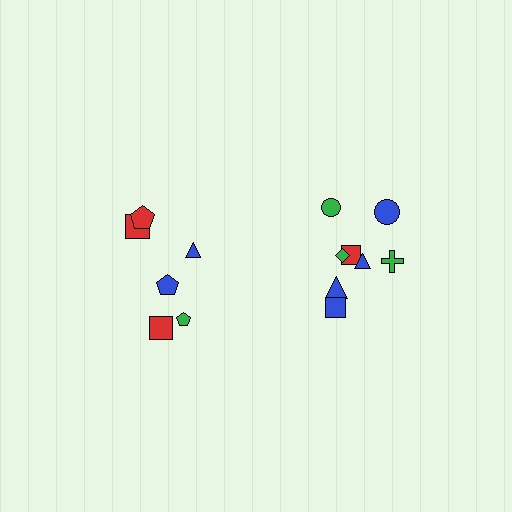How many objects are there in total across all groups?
There are 14 objects.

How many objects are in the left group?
There are 6 objects.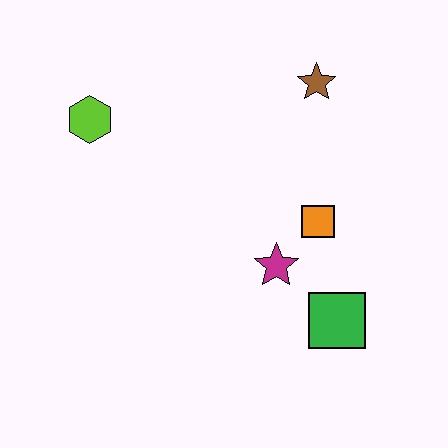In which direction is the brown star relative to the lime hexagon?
The brown star is to the right of the lime hexagon.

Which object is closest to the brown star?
The orange square is closest to the brown star.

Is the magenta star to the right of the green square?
No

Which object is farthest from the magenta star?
The lime hexagon is farthest from the magenta star.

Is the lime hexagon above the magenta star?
Yes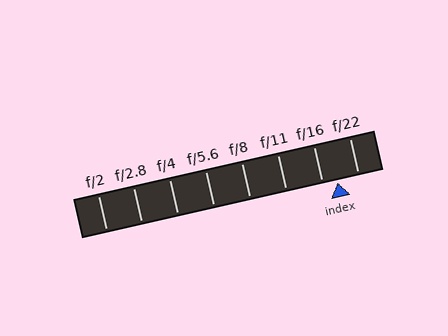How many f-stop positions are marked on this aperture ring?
There are 8 f-stop positions marked.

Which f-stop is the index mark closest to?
The index mark is closest to f/16.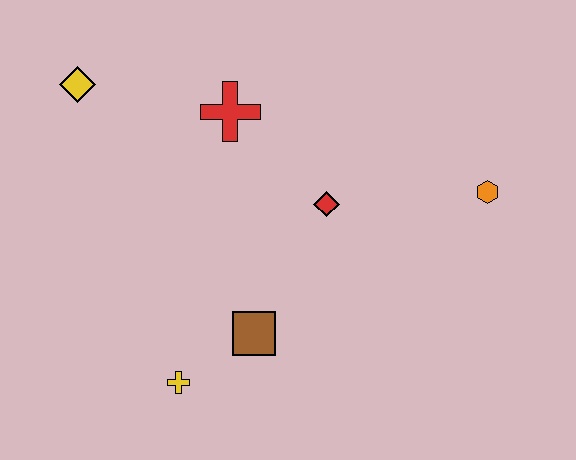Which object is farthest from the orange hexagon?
The yellow diamond is farthest from the orange hexagon.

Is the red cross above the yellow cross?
Yes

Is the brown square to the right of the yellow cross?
Yes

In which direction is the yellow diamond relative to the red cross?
The yellow diamond is to the left of the red cross.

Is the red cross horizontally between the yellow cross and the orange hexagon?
Yes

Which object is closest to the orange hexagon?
The red diamond is closest to the orange hexagon.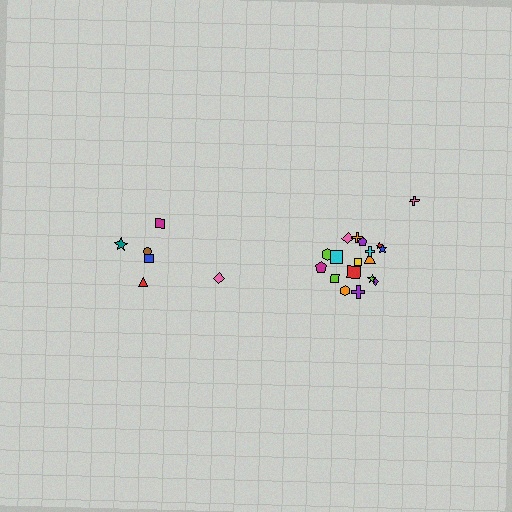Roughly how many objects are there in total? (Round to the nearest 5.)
Roughly 25 objects in total.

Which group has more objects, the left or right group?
The right group.